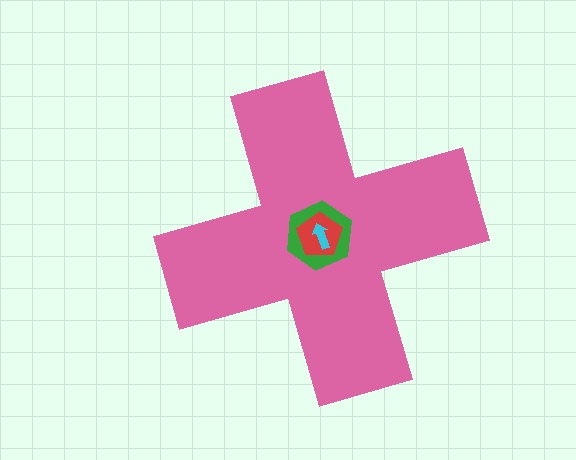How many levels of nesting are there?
4.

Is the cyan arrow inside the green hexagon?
Yes.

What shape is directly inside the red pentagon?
The cyan arrow.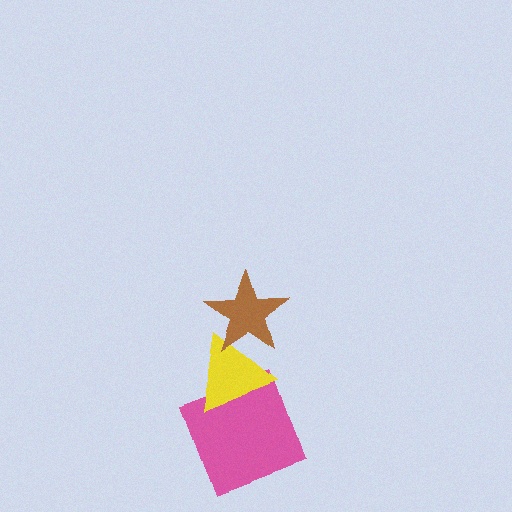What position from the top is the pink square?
The pink square is 3rd from the top.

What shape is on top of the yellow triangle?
The brown star is on top of the yellow triangle.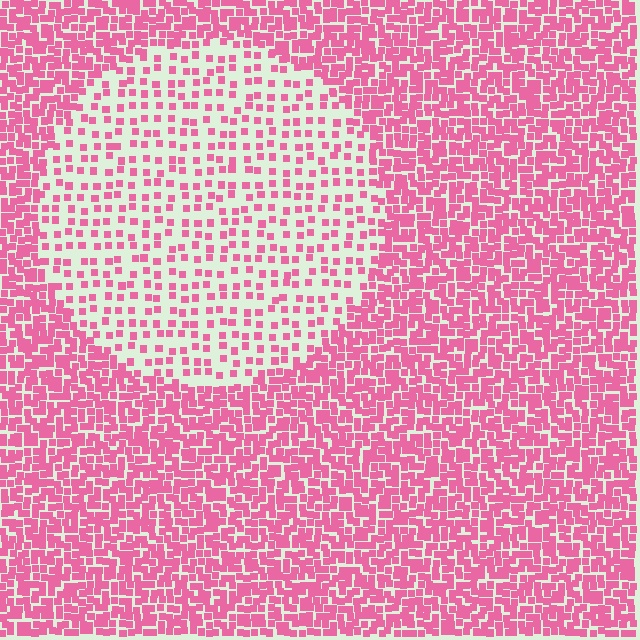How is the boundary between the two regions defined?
The boundary is defined by a change in element density (approximately 2.6x ratio). All elements are the same color, size, and shape.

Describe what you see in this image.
The image contains small pink elements arranged at two different densities. A circle-shaped region is visible where the elements are less densely packed than the surrounding area.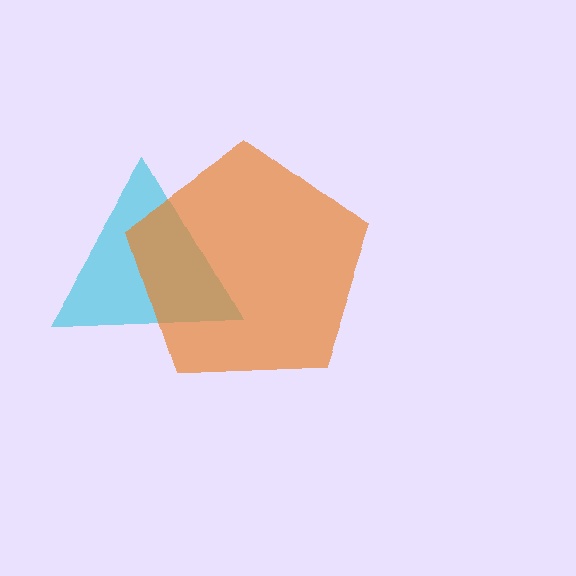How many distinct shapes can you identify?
There are 2 distinct shapes: a cyan triangle, an orange pentagon.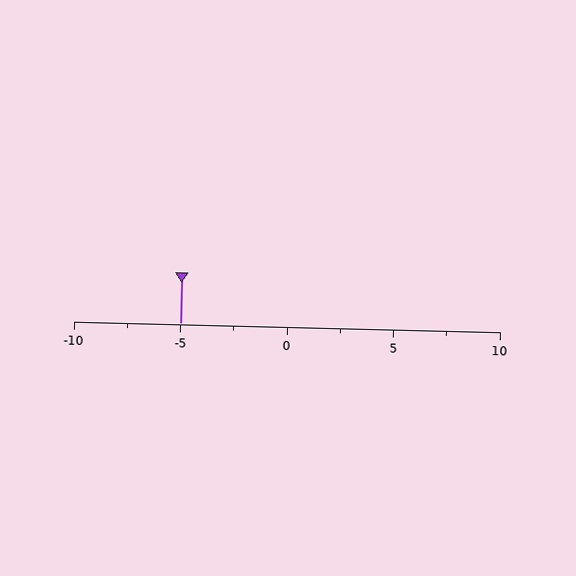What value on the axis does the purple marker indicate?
The marker indicates approximately -5.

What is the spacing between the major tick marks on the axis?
The major ticks are spaced 5 apart.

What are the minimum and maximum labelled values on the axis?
The axis runs from -10 to 10.